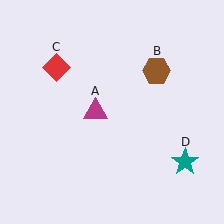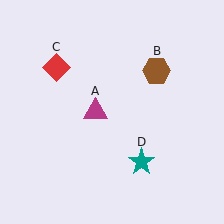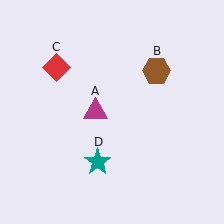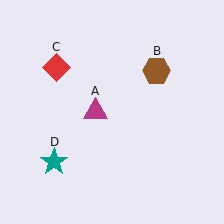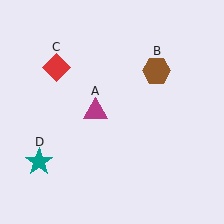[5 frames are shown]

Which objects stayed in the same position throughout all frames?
Magenta triangle (object A) and brown hexagon (object B) and red diamond (object C) remained stationary.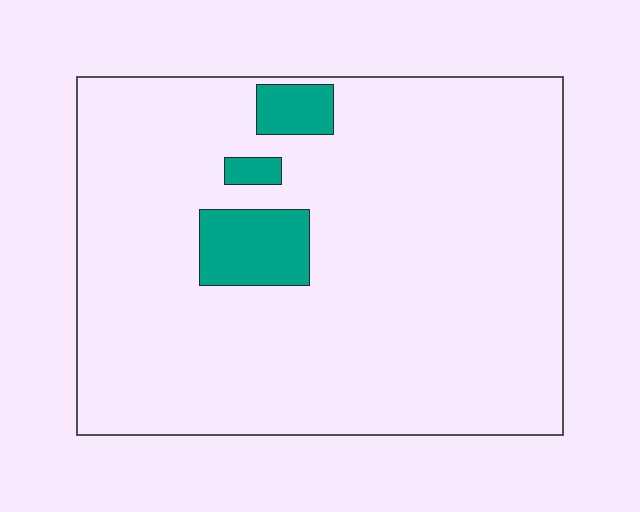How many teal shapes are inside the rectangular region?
3.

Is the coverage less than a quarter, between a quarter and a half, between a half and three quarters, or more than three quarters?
Less than a quarter.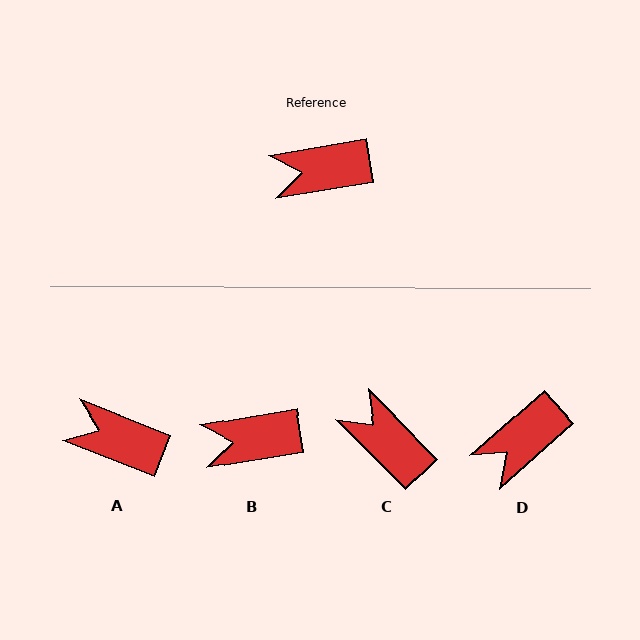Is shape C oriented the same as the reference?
No, it is off by about 55 degrees.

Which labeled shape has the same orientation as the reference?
B.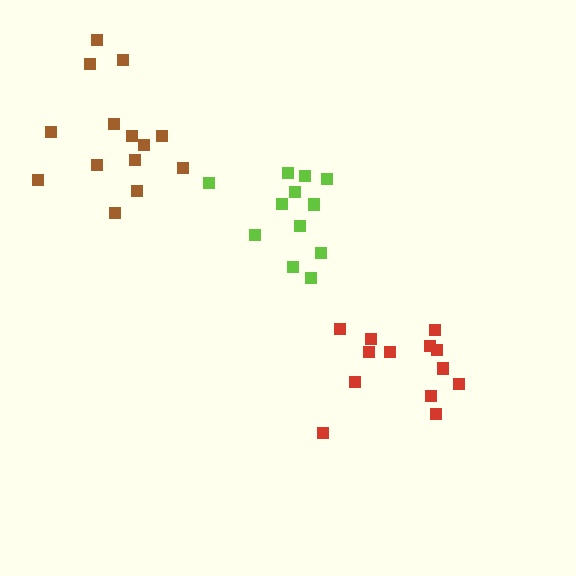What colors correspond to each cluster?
The clusters are colored: lime, brown, red.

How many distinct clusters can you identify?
There are 3 distinct clusters.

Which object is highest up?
The brown cluster is topmost.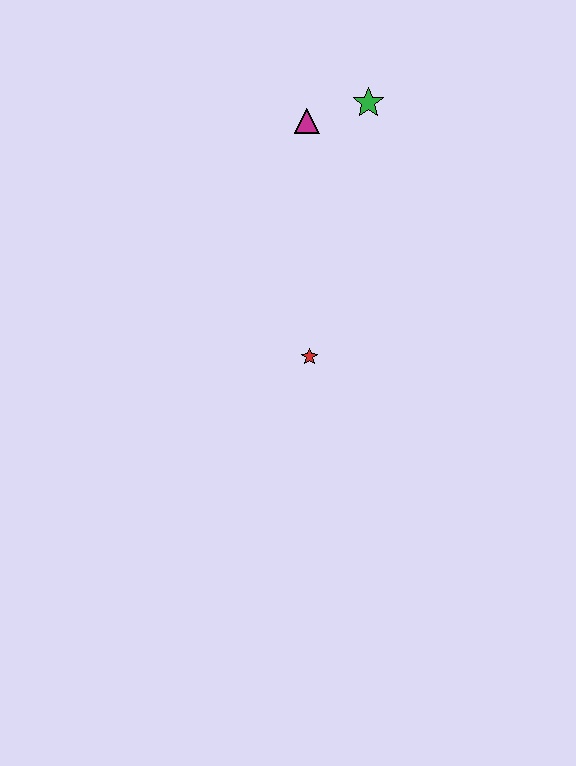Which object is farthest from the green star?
The red star is farthest from the green star.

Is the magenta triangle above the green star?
No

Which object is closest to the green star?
The magenta triangle is closest to the green star.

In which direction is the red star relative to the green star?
The red star is below the green star.